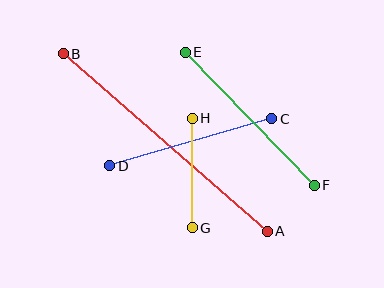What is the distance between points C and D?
The distance is approximately 169 pixels.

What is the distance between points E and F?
The distance is approximately 185 pixels.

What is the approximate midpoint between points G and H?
The midpoint is at approximately (192, 173) pixels.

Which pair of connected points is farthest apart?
Points A and B are farthest apart.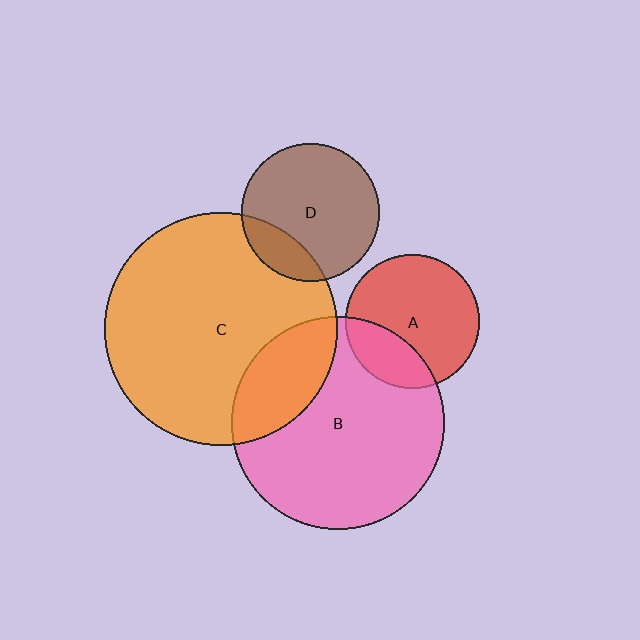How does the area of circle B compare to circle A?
Approximately 2.5 times.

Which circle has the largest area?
Circle C (orange).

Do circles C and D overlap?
Yes.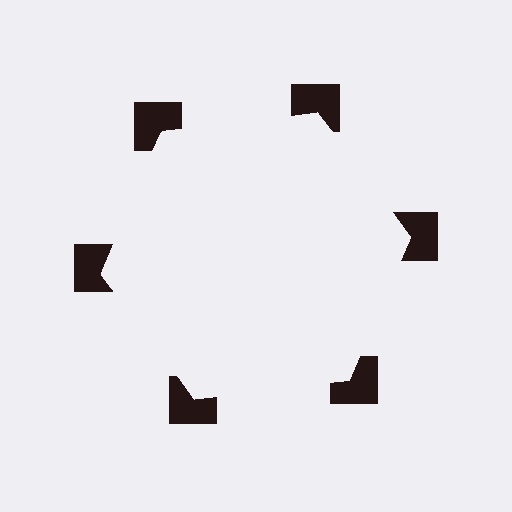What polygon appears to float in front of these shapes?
An illusory hexagon — its edges are inferred from the aligned wedge cuts in the notched squares, not physically drawn.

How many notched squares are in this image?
There are 6 — one at each vertex of the illusory hexagon.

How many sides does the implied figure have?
6 sides.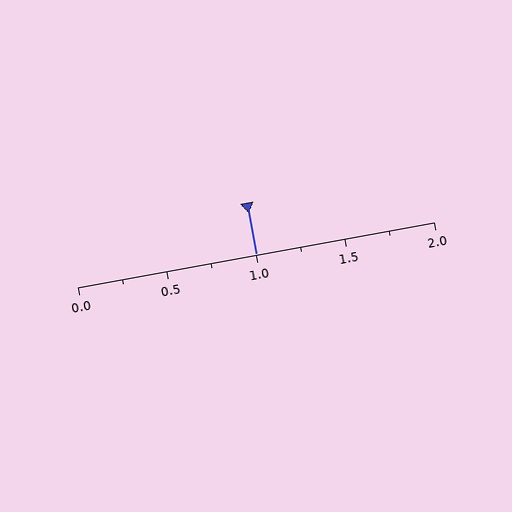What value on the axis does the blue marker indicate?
The marker indicates approximately 1.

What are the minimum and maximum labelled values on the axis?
The axis runs from 0.0 to 2.0.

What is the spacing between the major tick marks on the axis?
The major ticks are spaced 0.5 apart.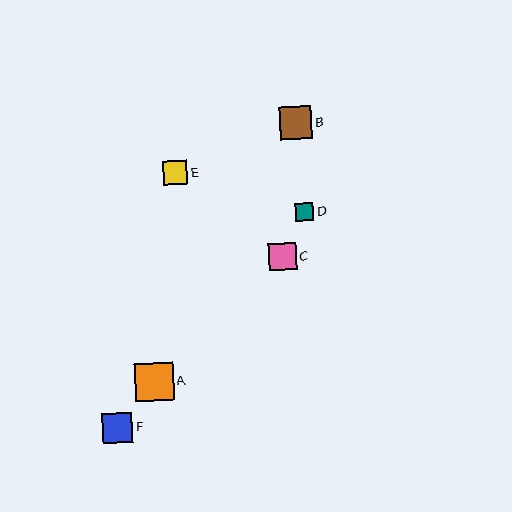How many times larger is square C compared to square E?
Square C is approximately 1.1 times the size of square E.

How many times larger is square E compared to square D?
Square E is approximately 1.4 times the size of square D.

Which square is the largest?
Square A is the largest with a size of approximately 38 pixels.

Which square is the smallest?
Square D is the smallest with a size of approximately 18 pixels.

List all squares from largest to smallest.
From largest to smallest: A, B, F, C, E, D.